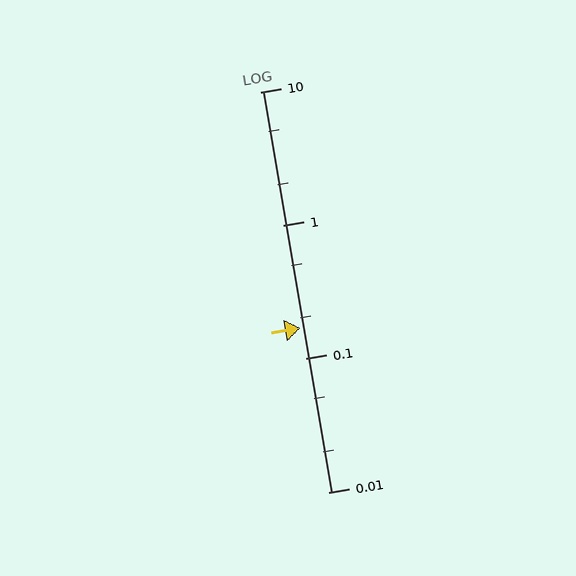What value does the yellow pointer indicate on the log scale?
The pointer indicates approximately 0.17.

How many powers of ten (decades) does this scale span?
The scale spans 3 decades, from 0.01 to 10.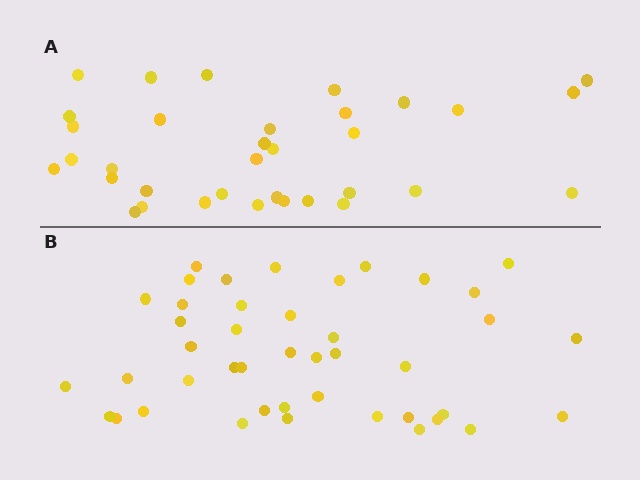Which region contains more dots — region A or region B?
Region B (the bottom region) has more dots.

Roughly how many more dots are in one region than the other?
Region B has roughly 8 or so more dots than region A.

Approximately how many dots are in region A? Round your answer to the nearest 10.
About 30 dots. (The exact count is 34, which rounds to 30.)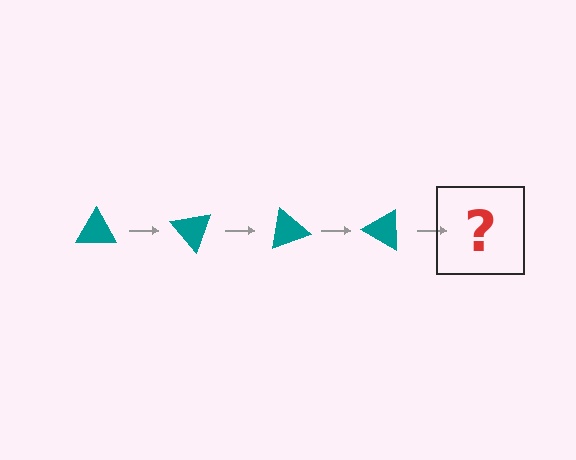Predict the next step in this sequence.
The next step is a teal triangle rotated 200 degrees.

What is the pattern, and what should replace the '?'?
The pattern is that the triangle rotates 50 degrees each step. The '?' should be a teal triangle rotated 200 degrees.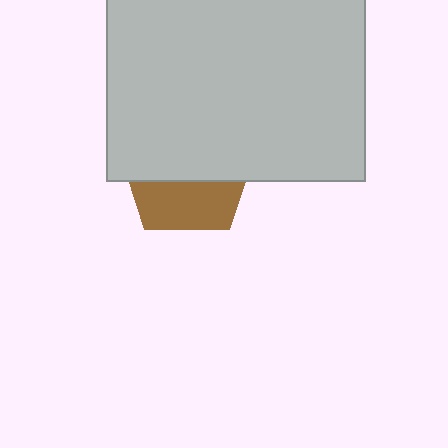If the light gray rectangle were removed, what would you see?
You would see the complete brown pentagon.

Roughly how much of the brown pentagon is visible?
A small part of it is visible (roughly 39%).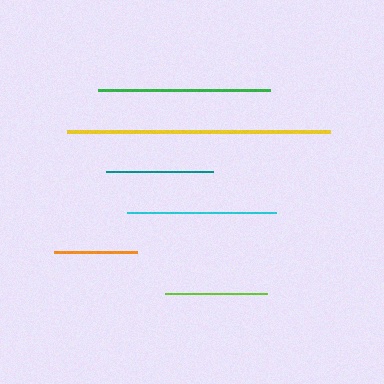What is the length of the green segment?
The green segment is approximately 172 pixels long.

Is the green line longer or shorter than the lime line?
The green line is longer than the lime line.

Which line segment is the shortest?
The orange line is the shortest at approximately 82 pixels.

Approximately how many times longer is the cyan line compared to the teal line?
The cyan line is approximately 1.4 times the length of the teal line.